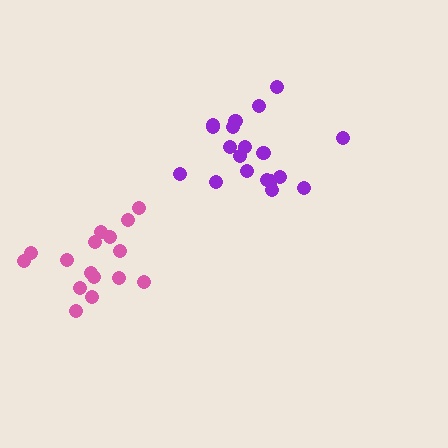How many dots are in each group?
Group 1: 19 dots, Group 2: 16 dots (35 total).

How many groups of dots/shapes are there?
There are 2 groups.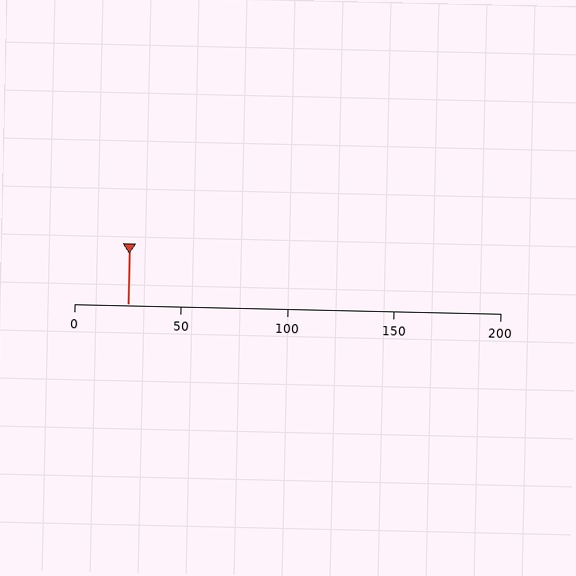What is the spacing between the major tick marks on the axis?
The major ticks are spaced 50 apart.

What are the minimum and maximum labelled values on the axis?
The axis runs from 0 to 200.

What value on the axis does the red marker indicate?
The marker indicates approximately 25.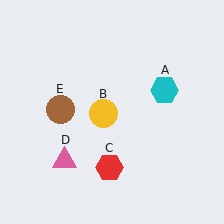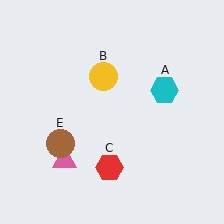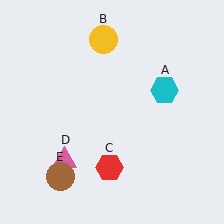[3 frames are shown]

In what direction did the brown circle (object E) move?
The brown circle (object E) moved down.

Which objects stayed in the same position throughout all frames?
Cyan hexagon (object A) and red hexagon (object C) and pink triangle (object D) remained stationary.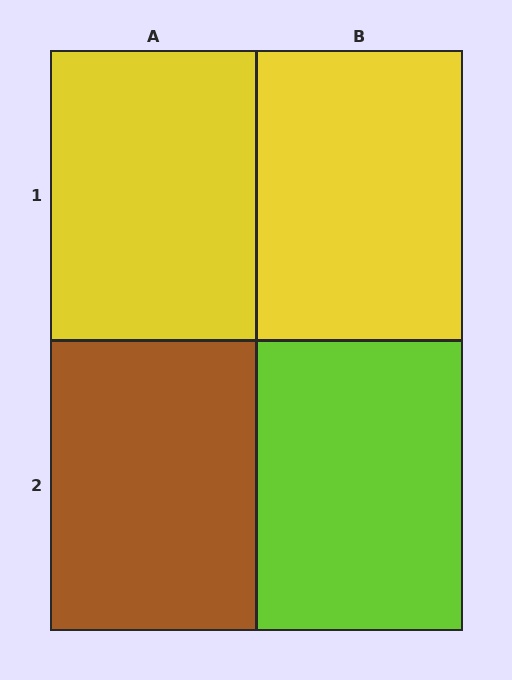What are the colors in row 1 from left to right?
Yellow, yellow.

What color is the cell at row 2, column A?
Brown.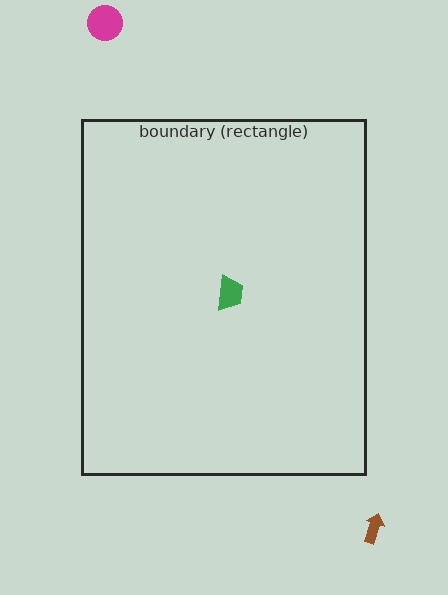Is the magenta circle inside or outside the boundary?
Outside.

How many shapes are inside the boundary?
1 inside, 2 outside.